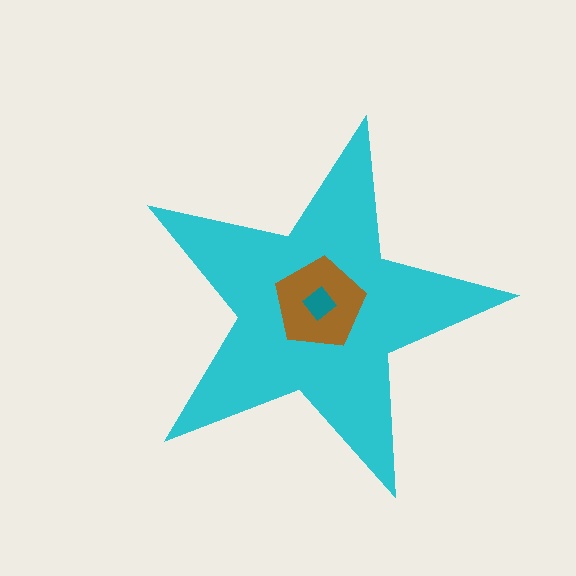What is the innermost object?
The teal diamond.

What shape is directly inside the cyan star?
The brown pentagon.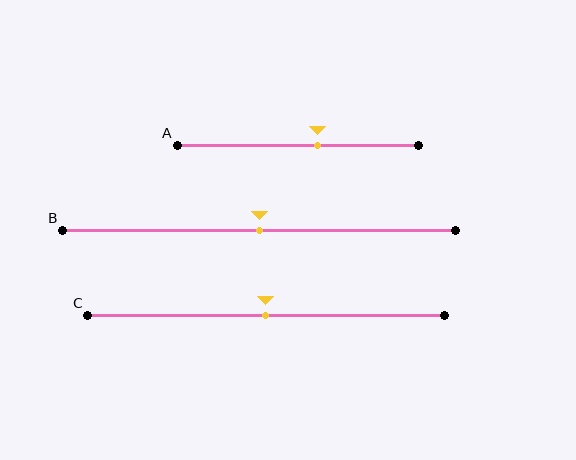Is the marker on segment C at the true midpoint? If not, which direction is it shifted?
Yes, the marker on segment C is at the true midpoint.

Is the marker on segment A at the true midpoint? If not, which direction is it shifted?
No, the marker on segment A is shifted to the right by about 8% of the segment length.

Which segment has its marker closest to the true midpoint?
Segment B has its marker closest to the true midpoint.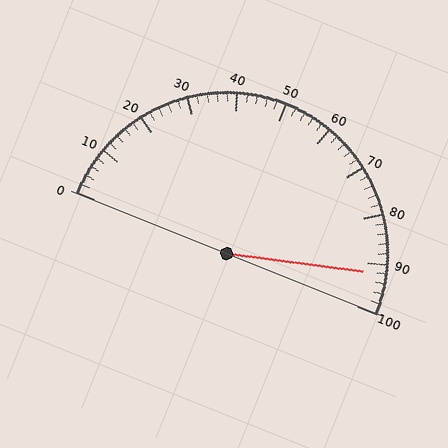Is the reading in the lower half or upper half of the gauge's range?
The reading is in the upper half of the range (0 to 100).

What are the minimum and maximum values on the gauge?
The gauge ranges from 0 to 100.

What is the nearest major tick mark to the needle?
The nearest major tick mark is 90.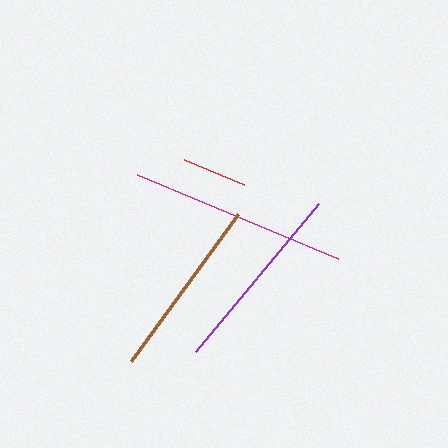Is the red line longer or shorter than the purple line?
The purple line is longer than the red line.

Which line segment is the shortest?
The red line is the shortest at approximately 66 pixels.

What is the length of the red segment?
The red segment is approximately 66 pixels long.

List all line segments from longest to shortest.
From longest to shortest: magenta, purple, brown, red.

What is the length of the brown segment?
The brown segment is approximately 182 pixels long.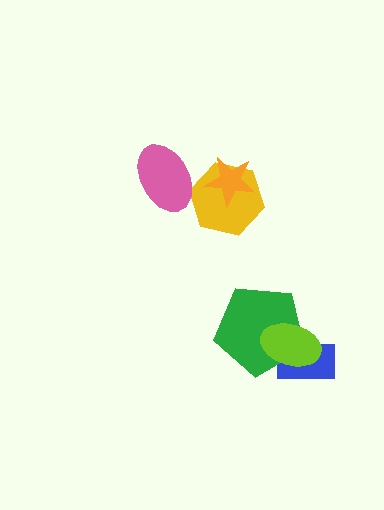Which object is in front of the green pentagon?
The lime ellipse is in front of the green pentagon.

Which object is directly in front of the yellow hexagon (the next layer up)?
The pink ellipse is directly in front of the yellow hexagon.